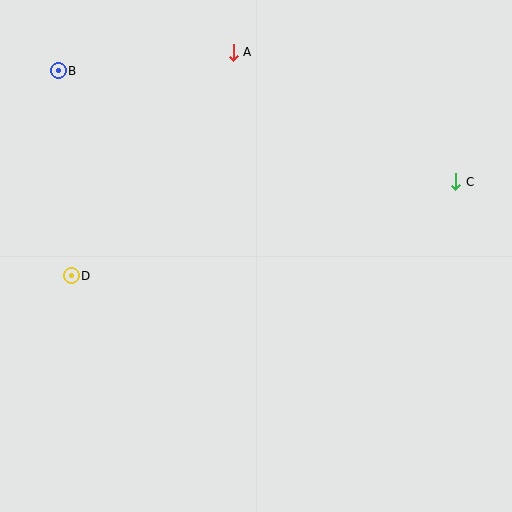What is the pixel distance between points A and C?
The distance between A and C is 257 pixels.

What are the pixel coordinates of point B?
Point B is at (58, 71).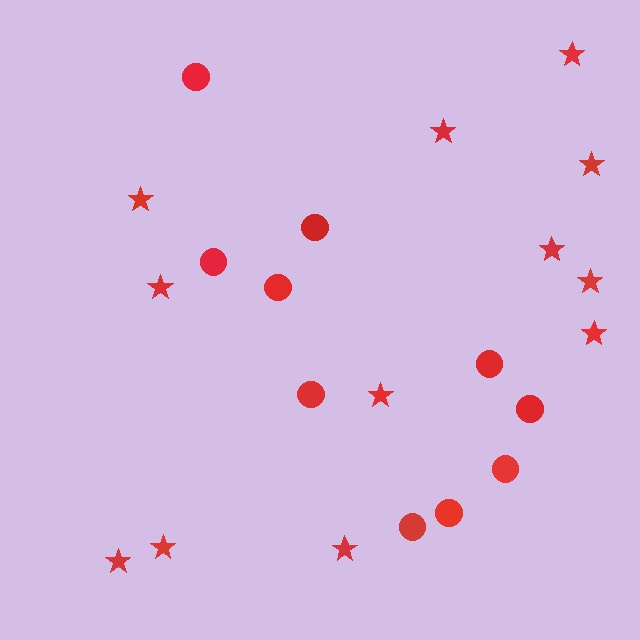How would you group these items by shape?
There are 2 groups: one group of circles (10) and one group of stars (12).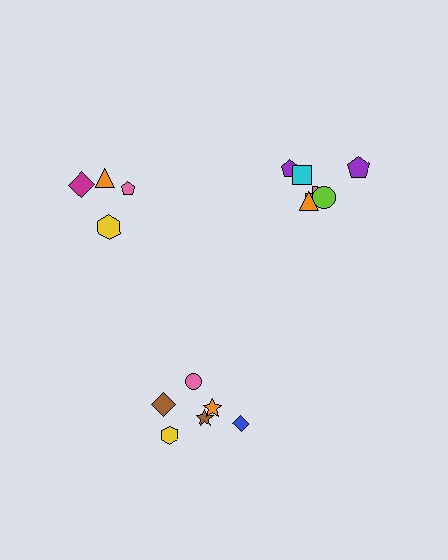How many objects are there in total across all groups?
There are 16 objects.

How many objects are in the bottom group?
There are 6 objects.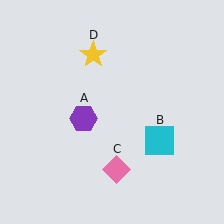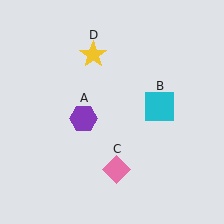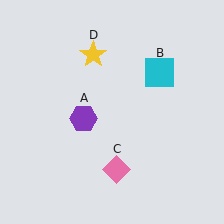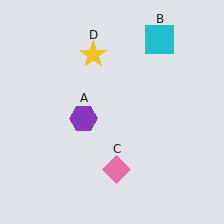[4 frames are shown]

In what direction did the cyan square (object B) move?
The cyan square (object B) moved up.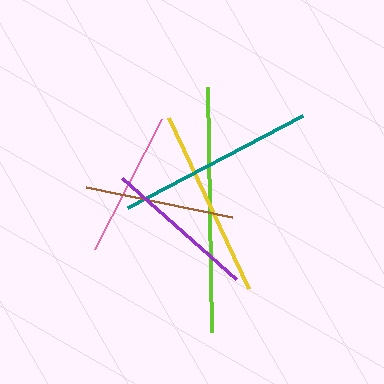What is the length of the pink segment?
The pink segment is approximately 146 pixels long.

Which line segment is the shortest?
The pink line is the shortest at approximately 146 pixels.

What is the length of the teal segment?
The teal segment is approximately 197 pixels long.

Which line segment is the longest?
The lime line is the longest at approximately 245 pixels.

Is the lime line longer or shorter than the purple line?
The lime line is longer than the purple line.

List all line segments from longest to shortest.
From longest to shortest: lime, teal, yellow, purple, brown, pink.